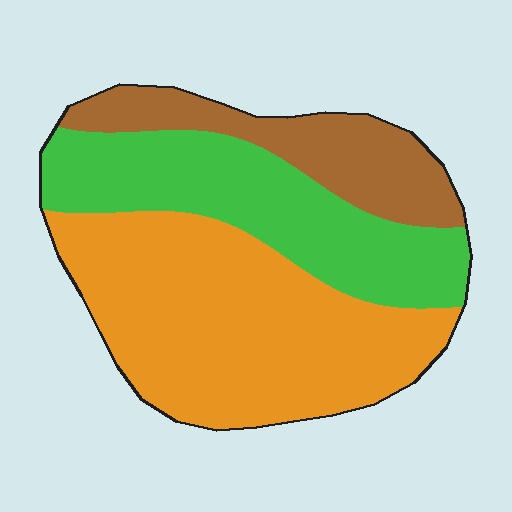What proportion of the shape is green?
Green covers 32% of the shape.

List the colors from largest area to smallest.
From largest to smallest: orange, green, brown.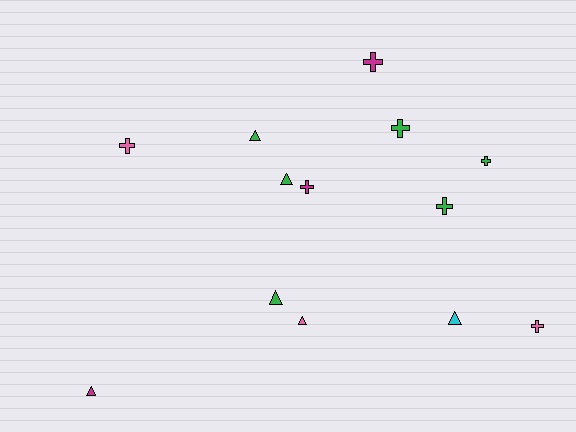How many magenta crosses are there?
There are 2 magenta crosses.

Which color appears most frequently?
Green, with 6 objects.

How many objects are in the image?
There are 13 objects.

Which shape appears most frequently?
Cross, with 7 objects.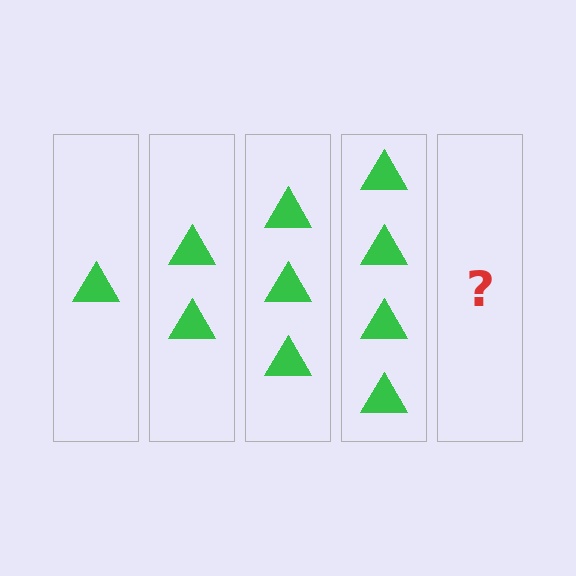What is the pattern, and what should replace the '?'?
The pattern is that each step adds one more triangle. The '?' should be 5 triangles.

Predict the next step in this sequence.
The next step is 5 triangles.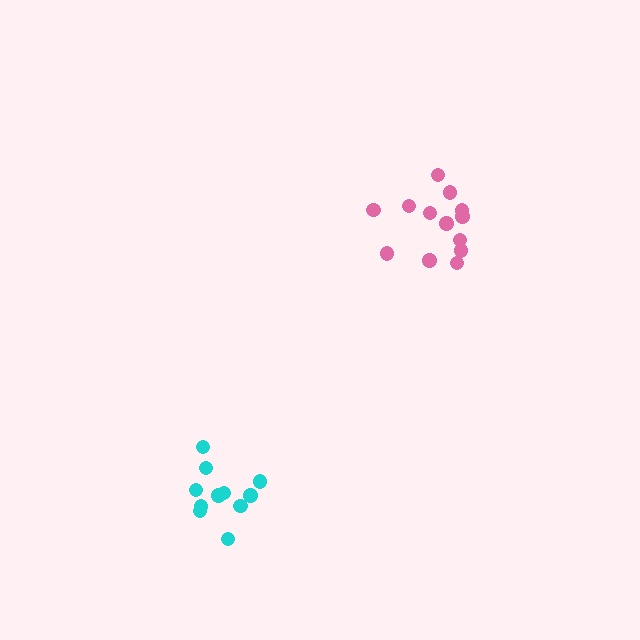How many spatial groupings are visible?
There are 2 spatial groupings.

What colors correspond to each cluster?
The clusters are colored: pink, cyan.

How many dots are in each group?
Group 1: 13 dots, Group 2: 11 dots (24 total).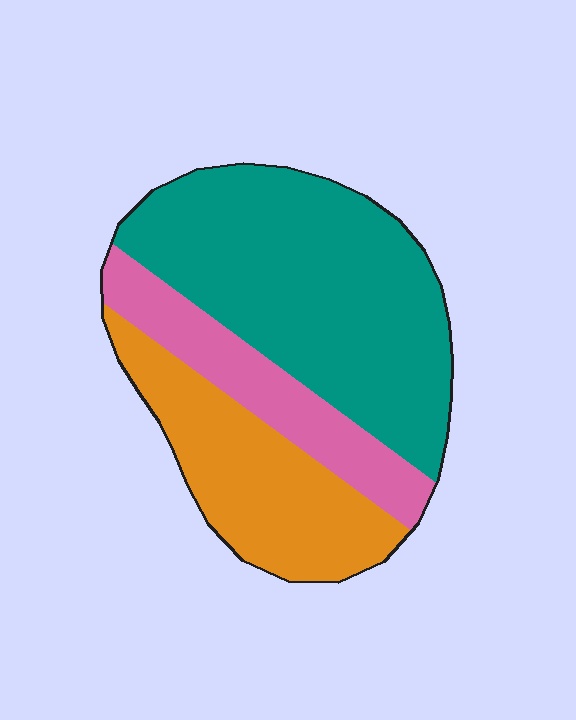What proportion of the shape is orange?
Orange takes up about one quarter (1/4) of the shape.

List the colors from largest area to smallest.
From largest to smallest: teal, orange, pink.